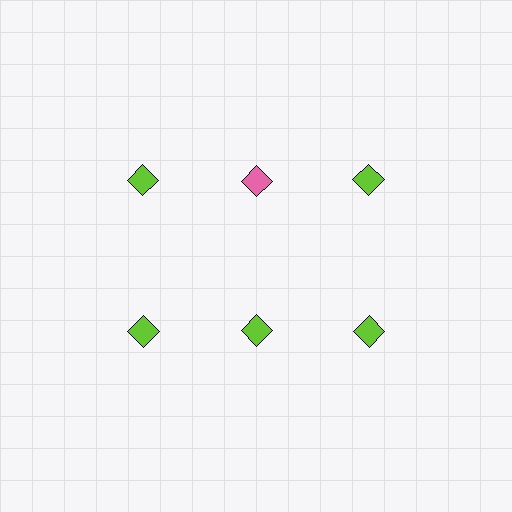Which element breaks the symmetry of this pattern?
The pink diamond in the top row, second from left column breaks the symmetry. All other shapes are lime diamonds.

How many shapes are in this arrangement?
There are 6 shapes arranged in a grid pattern.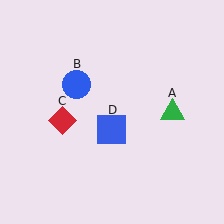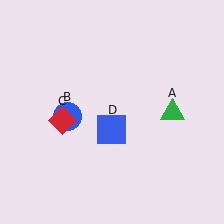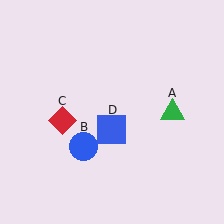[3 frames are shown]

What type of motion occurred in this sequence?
The blue circle (object B) rotated counterclockwise around the center of the scene.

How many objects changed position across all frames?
1 object changed position: blue circle (object B).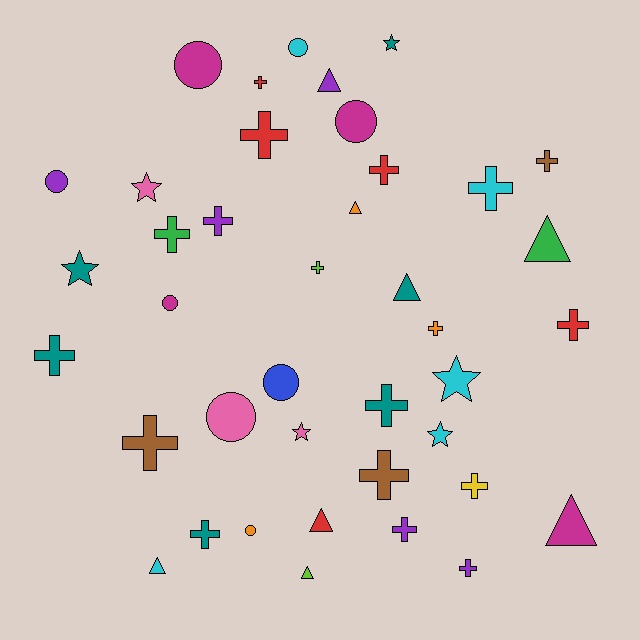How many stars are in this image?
There are 6 stars.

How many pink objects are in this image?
There are 3 pink objects.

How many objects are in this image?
There are 40 objects.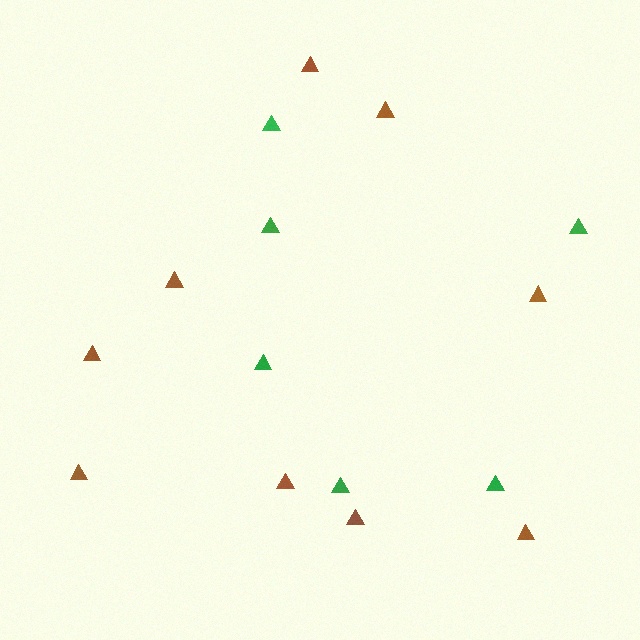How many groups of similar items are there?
There are 2 groups: one group of green triangles (6) and one group of brown triangles (9).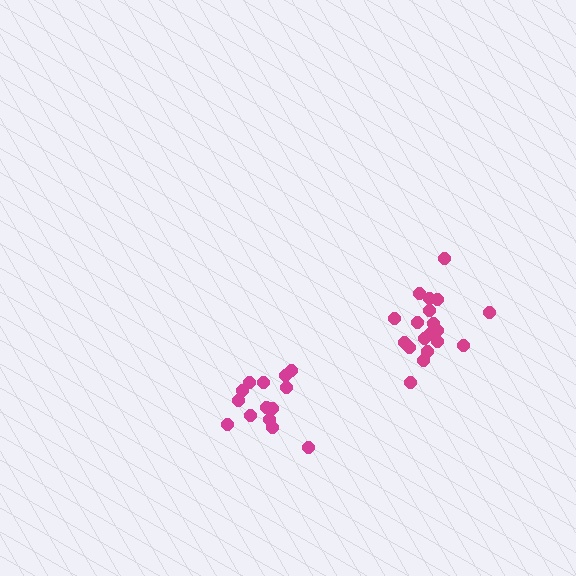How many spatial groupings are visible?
There are 2 spatial groupings.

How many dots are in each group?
Group 1: 20 dots, Group 2: 14 dots (34 total).